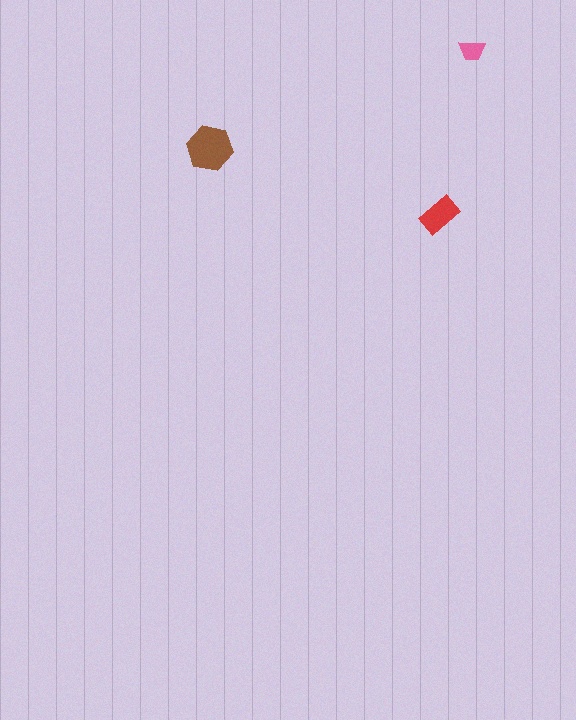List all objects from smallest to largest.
The pink trapezoid, the red rectangle, the brown hexagon.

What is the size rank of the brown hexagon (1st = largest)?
1st.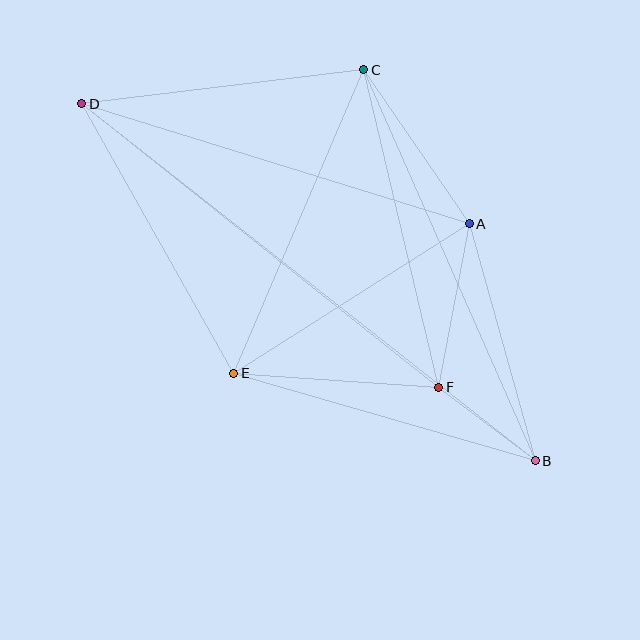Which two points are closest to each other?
Points B and F are closest to each other.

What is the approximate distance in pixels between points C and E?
The distance between C and E is approximately 330 pixels.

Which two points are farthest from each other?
Points B and D are farthest from each other.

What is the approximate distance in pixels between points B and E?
The distance between B and E is approximately 314 pixels.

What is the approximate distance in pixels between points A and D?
The distance between A and D is approximately 406 pixels.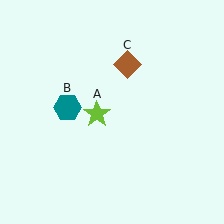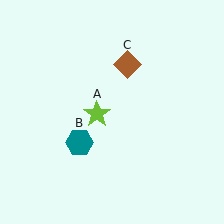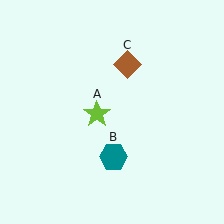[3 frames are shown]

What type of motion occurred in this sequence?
The teal hexagon (object B) rotated counterclockwise around the center of the scene.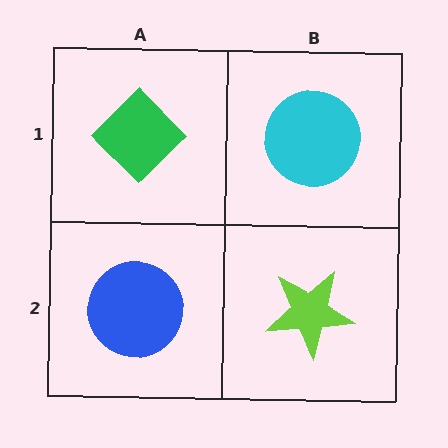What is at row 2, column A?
A blue circle.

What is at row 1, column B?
A cyan circle.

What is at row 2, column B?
A lime star.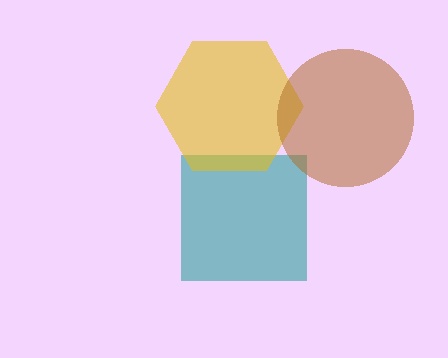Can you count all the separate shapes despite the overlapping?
Yes, there are 3 separate shapes.